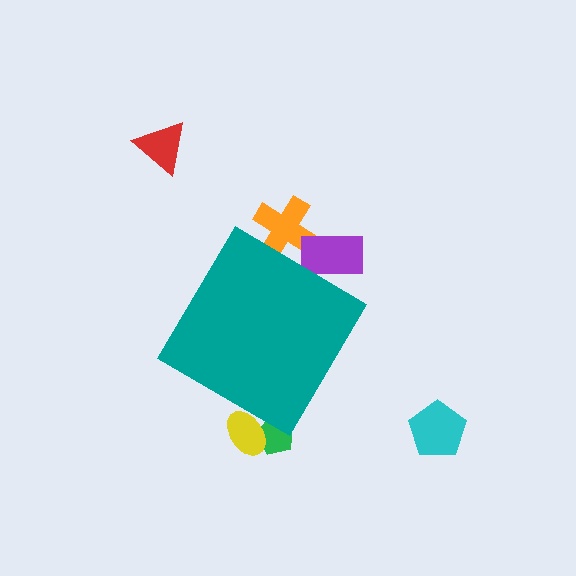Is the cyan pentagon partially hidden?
No, the cyan pentagon is fully visible.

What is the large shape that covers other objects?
A teal diamond.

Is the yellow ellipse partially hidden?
Yes, the yellow ellipse is partially hidden behind the teal diamond.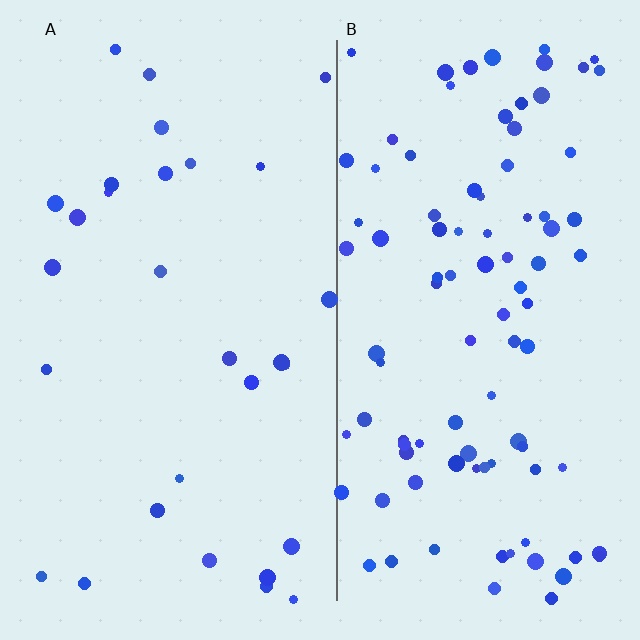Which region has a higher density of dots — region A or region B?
B (the right).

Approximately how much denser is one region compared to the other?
Approximately 3.3× — region B over region A.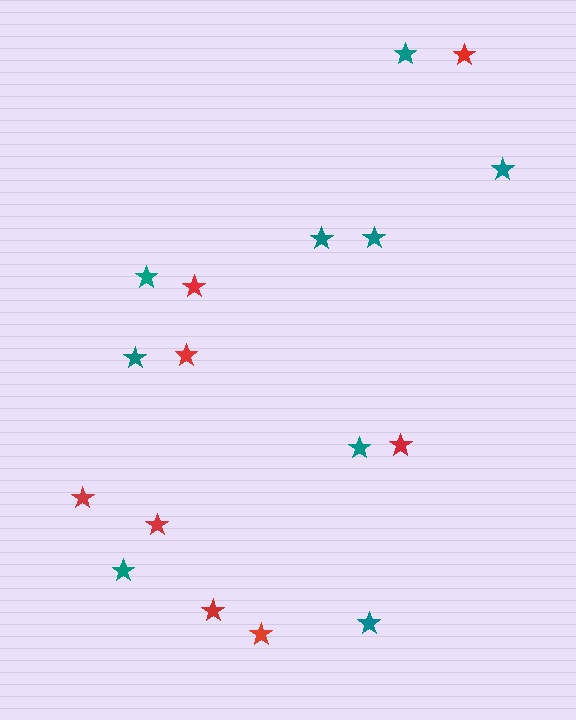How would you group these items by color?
There are 2 groups: one group of red stars (8) and one group of teal stars (9).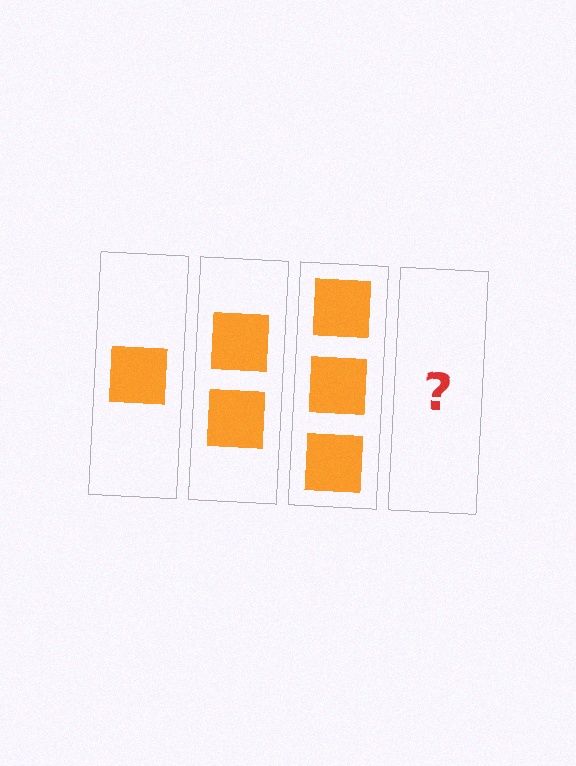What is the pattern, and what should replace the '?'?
The pattern is that each step adds one more square. The '?' should be 4 squares.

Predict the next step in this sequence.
The next step is 4 squares.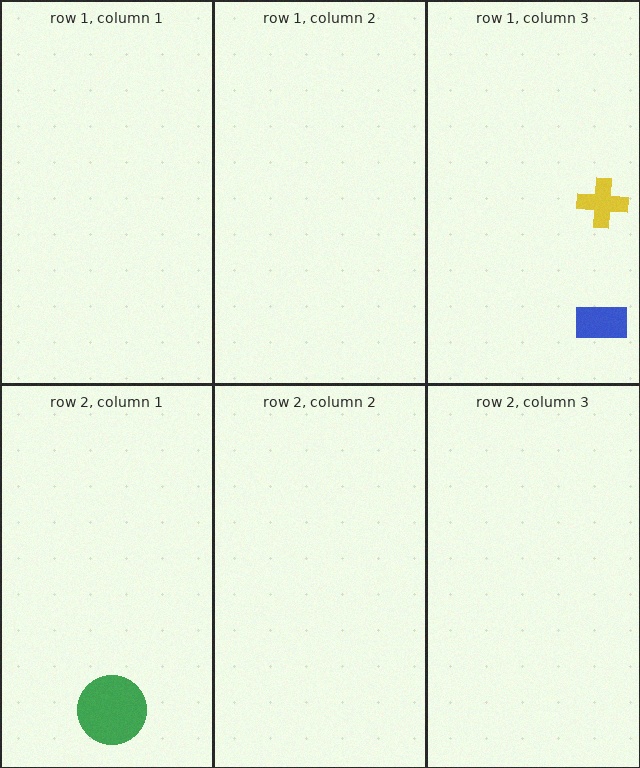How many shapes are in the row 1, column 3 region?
2.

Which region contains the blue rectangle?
The row 1, column 3 region.